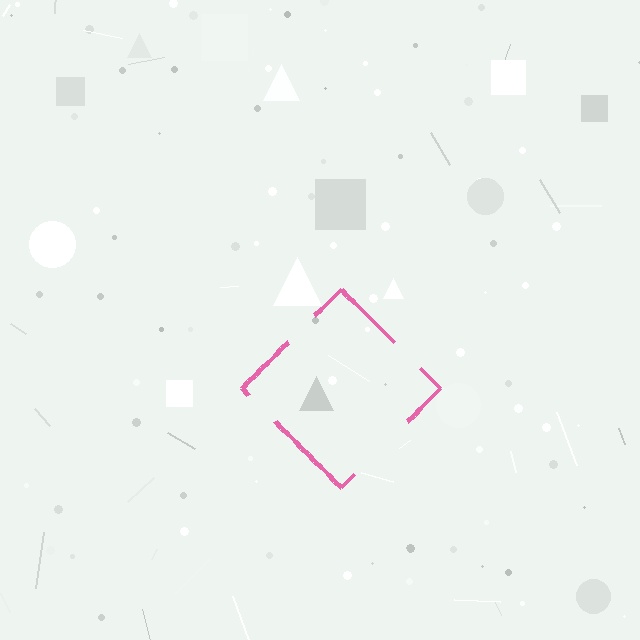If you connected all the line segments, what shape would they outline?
They would outline a diamond.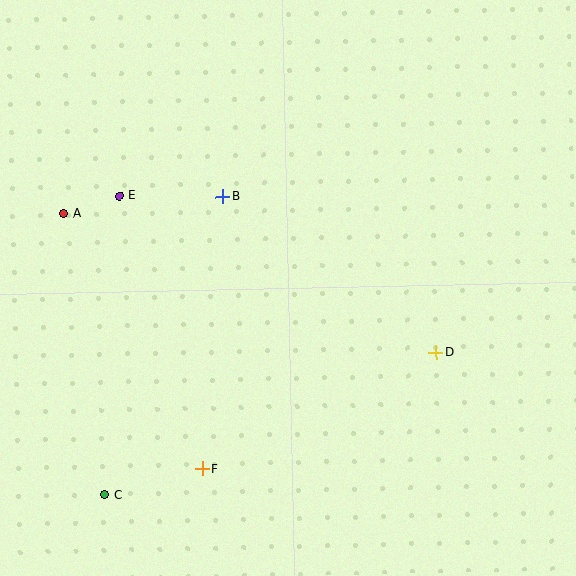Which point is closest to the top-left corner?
Point A is closest to the top-left corner.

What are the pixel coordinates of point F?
Point F is at (202, 468).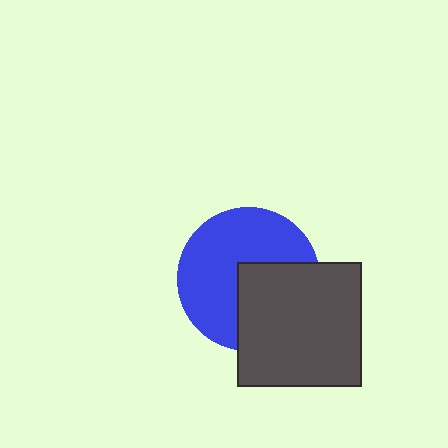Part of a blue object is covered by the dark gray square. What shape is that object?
It is a circle.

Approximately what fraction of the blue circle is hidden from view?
Roughly 39% of the blue circle is hidden behind the dark gray square.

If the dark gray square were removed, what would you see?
You would see the complete blue circle.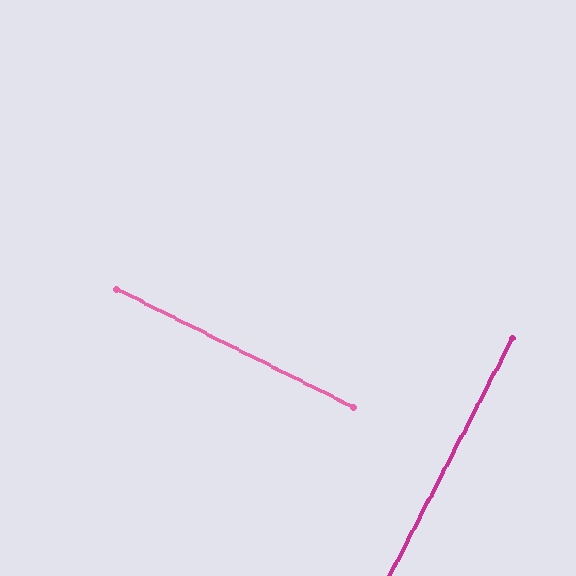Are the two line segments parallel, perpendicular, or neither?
Perpendicular — they meet at approximately 89°.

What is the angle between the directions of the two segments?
Approximately 89 degrees.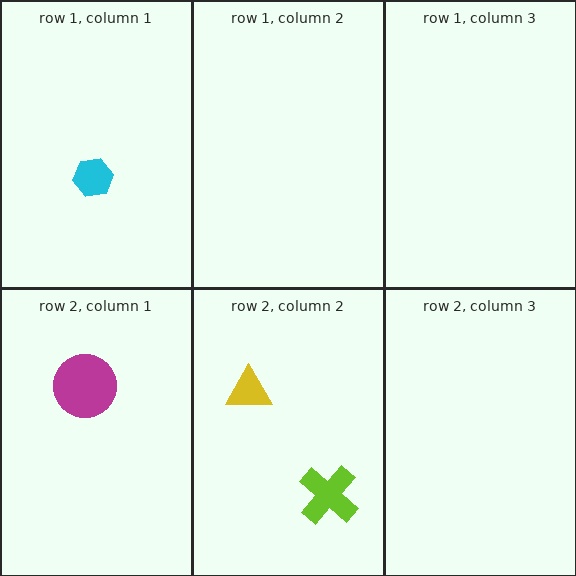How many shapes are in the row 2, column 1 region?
1.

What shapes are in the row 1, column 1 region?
The cyan hexagon.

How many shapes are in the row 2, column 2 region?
2.